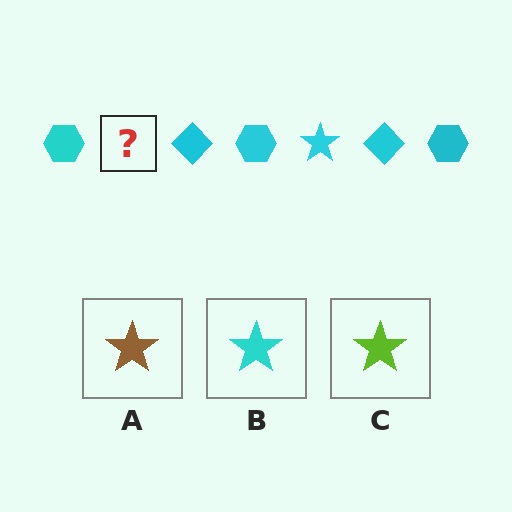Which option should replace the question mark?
Option B.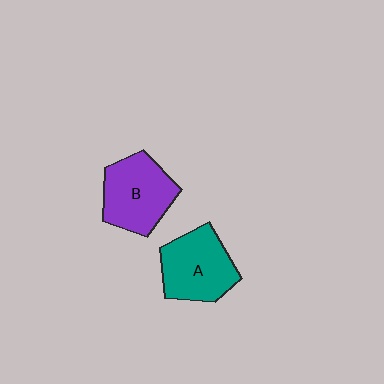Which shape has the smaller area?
Shape B (purple).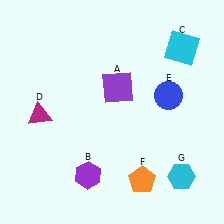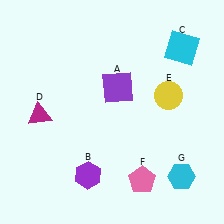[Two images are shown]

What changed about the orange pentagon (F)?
In Image 1, F is orange. In Image 2, it changed to pink.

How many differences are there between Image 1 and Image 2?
There are 2 differences between the two images.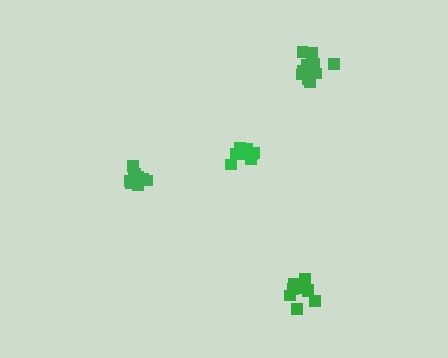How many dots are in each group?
Group 1: 11 dots, Group 2: 10 dots, Group 3: 10 dots, Group 4: 9 dots (40 total).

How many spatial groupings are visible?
There are 4 spatial groupings.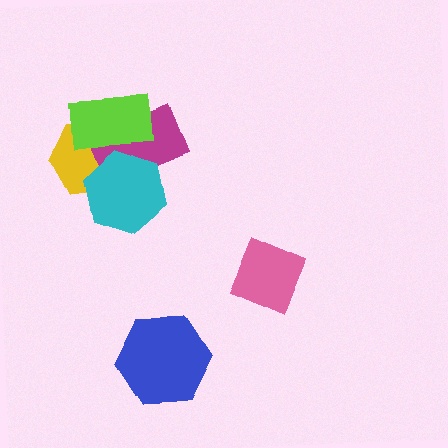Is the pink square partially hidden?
No, no other shape covers it.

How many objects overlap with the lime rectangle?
3 objects overlap with the lime rectangle.